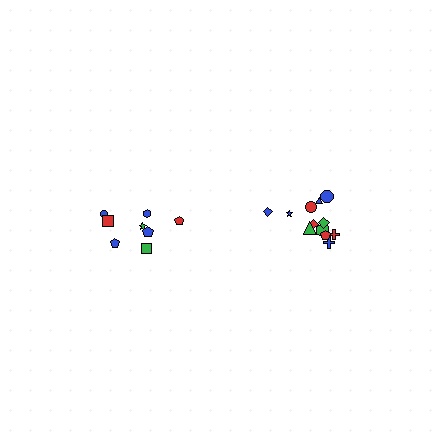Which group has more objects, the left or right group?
The right group.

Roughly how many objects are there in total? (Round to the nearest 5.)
Roughly 20 objects in total.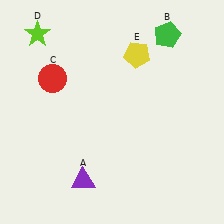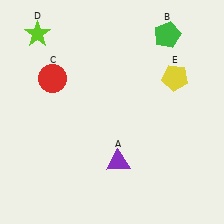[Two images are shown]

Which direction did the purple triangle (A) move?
The purple triangle (A) moved right.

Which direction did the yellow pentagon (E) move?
The yellow pentagon (E) moved right.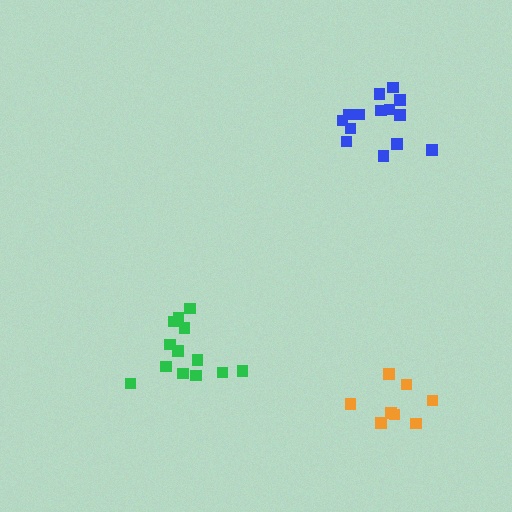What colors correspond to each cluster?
The clusters are colored: green, orange, blue.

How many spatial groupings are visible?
There are 3 spatial groupings.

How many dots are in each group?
Group 1: 13 dots, Group 2: 8 dots, Group 3: 14 dots (35 total).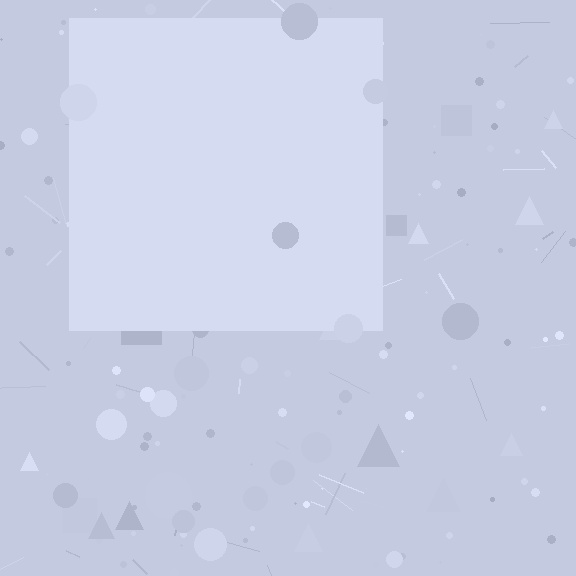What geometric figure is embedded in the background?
A square is embedded in the background.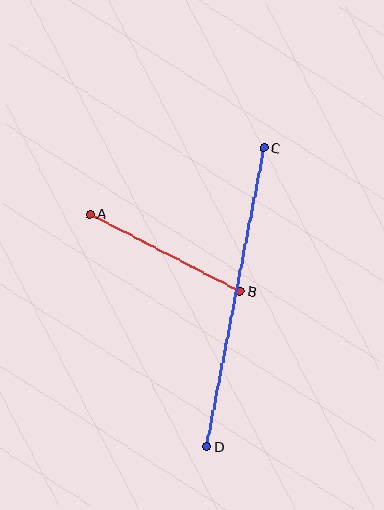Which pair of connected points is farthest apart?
Points C and D are farthest apart.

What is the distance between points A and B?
The distance is approximately 169 pixels.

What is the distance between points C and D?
The distance is approximately 304 pixels.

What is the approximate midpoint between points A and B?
The midpoint is at approximately (165, 253) pixels.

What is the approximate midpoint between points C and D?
The midpoint is at approximately (235, 297) pixels.